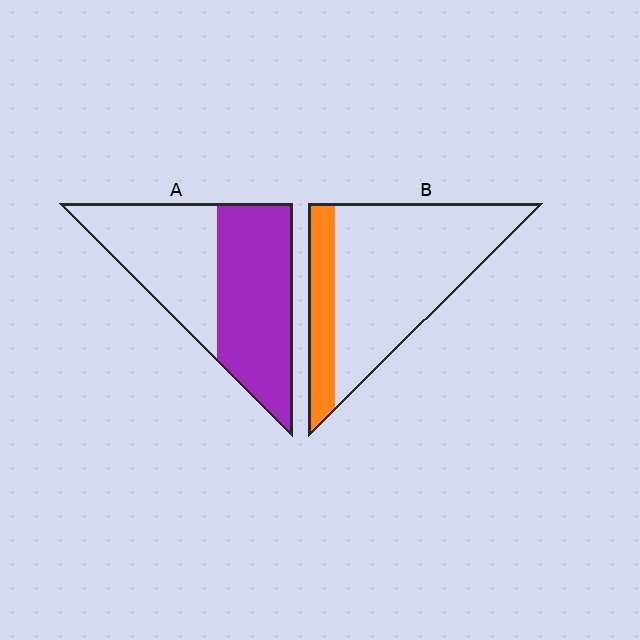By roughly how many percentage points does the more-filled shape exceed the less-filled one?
By roughly 35 percentage points (A over B).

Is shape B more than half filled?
No.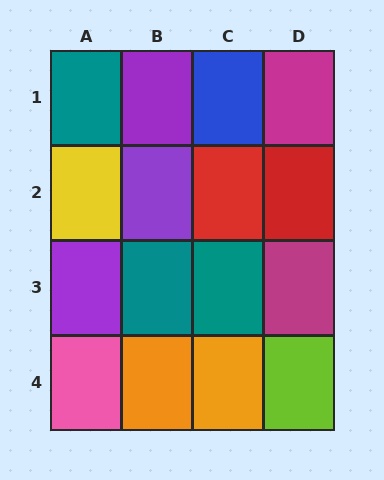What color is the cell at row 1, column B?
Purple.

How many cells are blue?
1 cell is blue.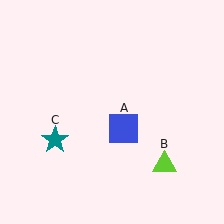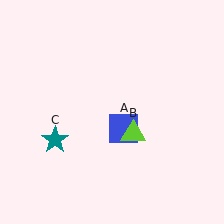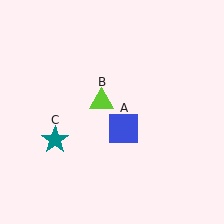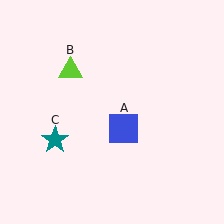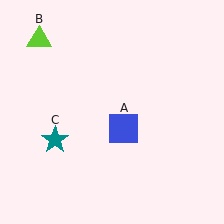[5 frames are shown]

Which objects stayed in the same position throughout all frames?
Blue square (object A) and teal star (object C) remained stationary.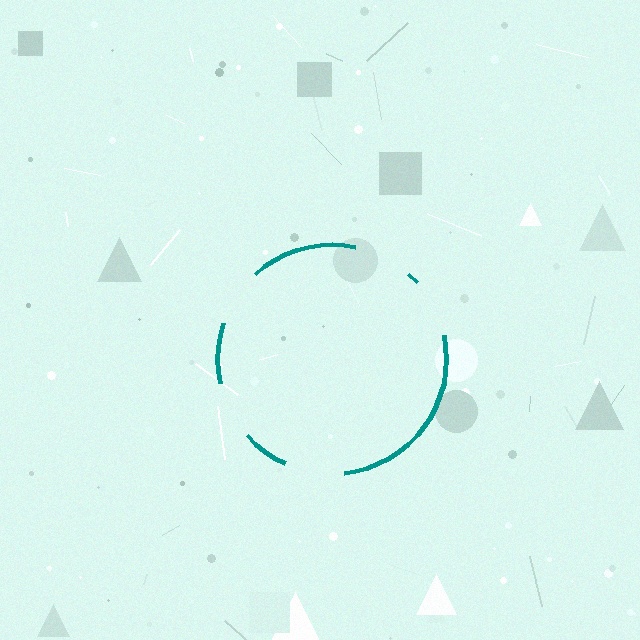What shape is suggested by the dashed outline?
The dashed outline suggests a circle.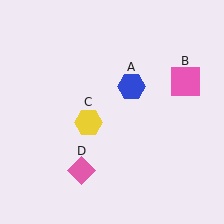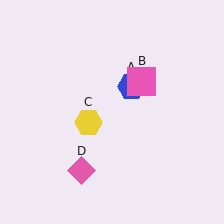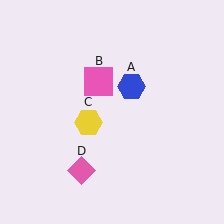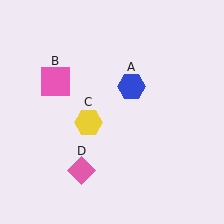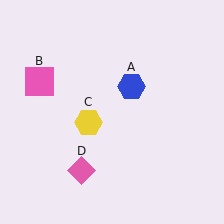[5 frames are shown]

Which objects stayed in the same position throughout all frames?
Blue hexagon (object A) and yellow hexagon (object C) and pink diamond (object D) remained stationary.